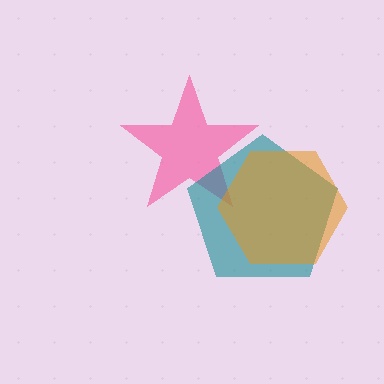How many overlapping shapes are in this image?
There are 3 overlapping shapes in the image.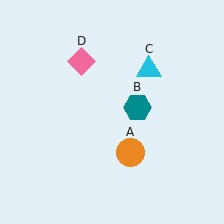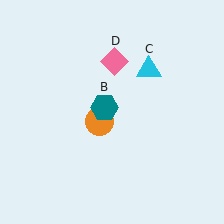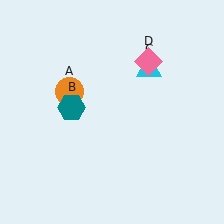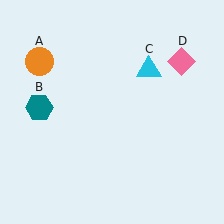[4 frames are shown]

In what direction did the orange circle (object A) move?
The orange circle (object A) moved up and to the left.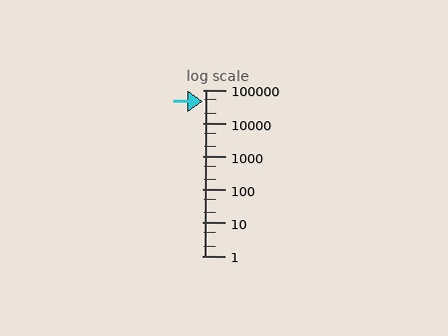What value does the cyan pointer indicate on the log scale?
The pointer indicates approximately 45000.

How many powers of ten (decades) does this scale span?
The scale spans 5 decades, from 1 to 100000.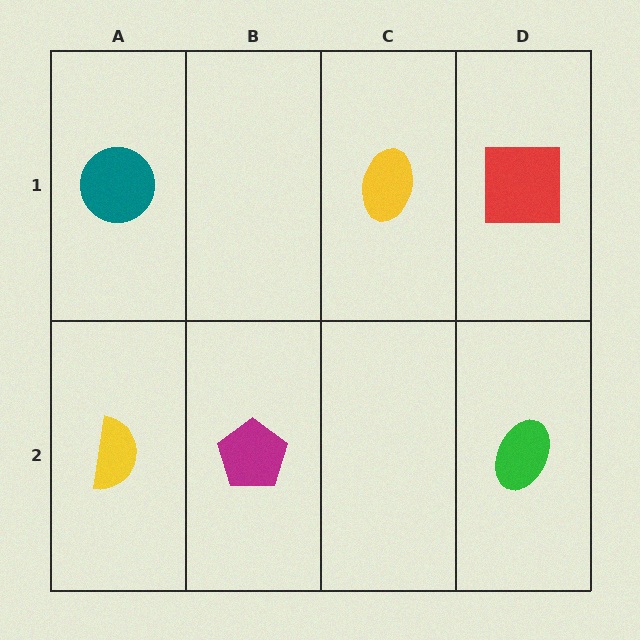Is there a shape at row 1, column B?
No, that cell is empty.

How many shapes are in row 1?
3 shapes.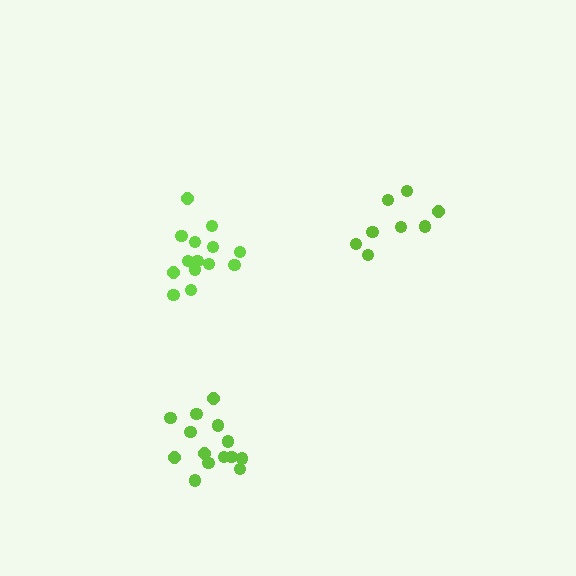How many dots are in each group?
Group 1: 8 dots, Group 2: 14 dots, Group 3: 14 dots (36 total).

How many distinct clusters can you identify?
There are 3 distinct clusters.